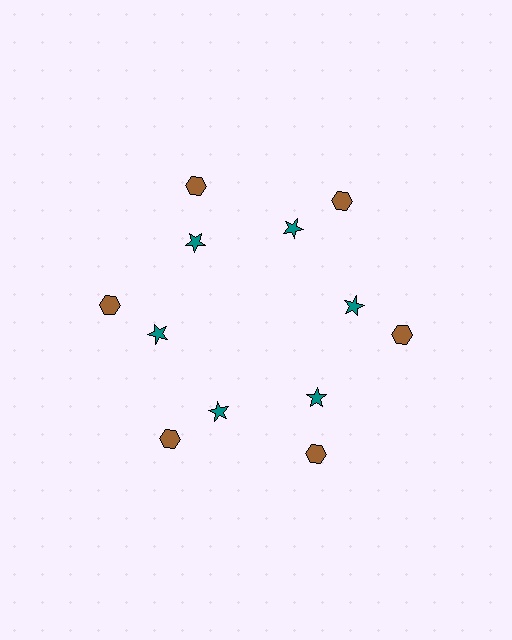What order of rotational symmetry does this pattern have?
This pattern has 6-fold rotational symmetry.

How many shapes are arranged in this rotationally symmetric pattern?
There are 12 shapes, arranged in 6 groups of 2.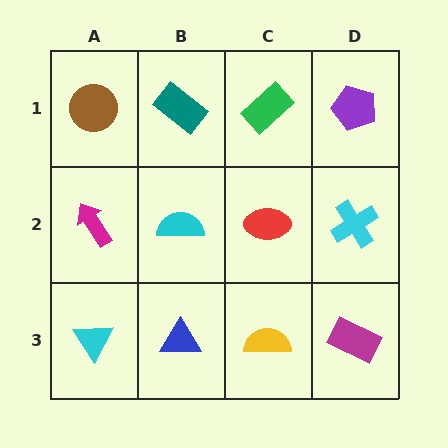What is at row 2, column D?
A cyan cross.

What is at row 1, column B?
A teal rectangle.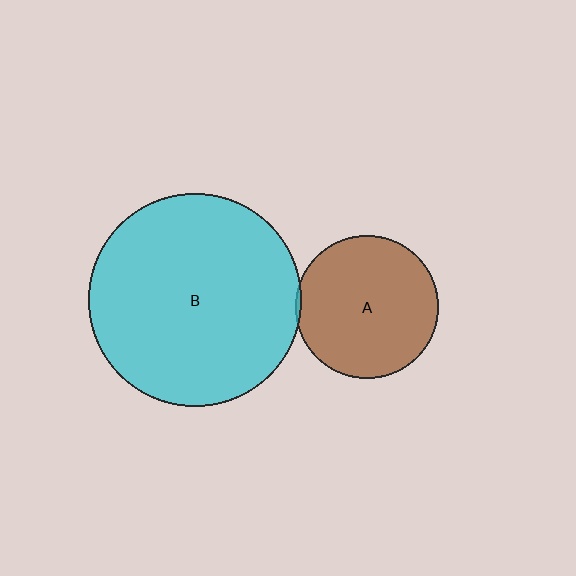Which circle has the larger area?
Circle B (cyan).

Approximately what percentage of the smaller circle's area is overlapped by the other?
Approximately 5%.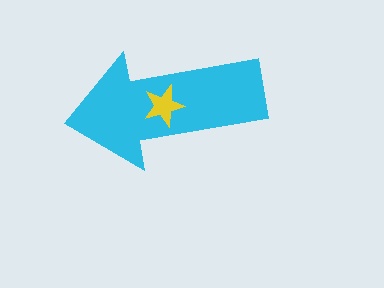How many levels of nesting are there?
2.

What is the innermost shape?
The yellow star.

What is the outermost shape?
The cyan arrow.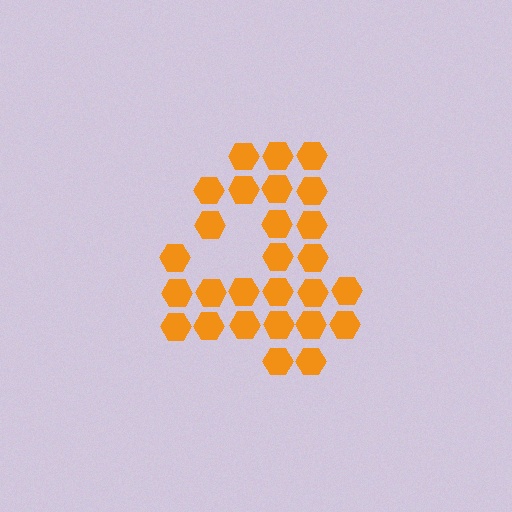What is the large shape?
The large shape is the digit 4.